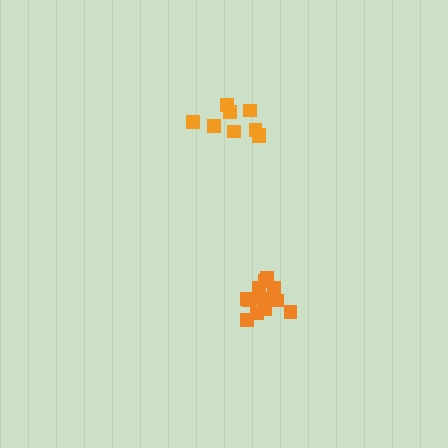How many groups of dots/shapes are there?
There are 2 groups.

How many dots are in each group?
Group 1: 14 dots, Group 2: 9 dots (23 total).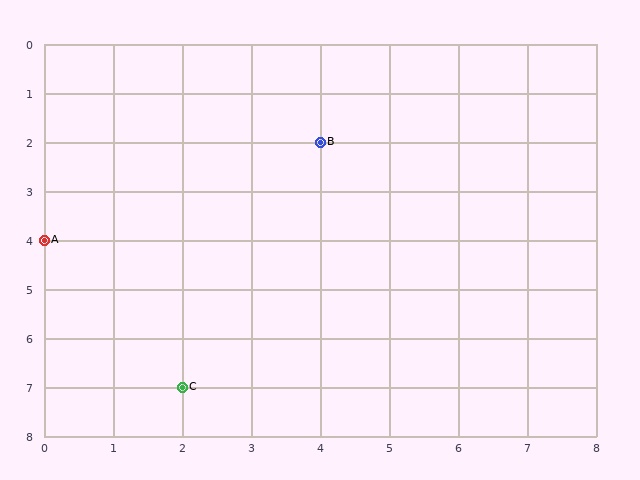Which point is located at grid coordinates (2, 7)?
Point C is at (2, 7).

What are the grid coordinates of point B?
Point B is at grid coordinates (4, 2).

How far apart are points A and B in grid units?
Points A and B are 4 columns and 2 rows apart (about 4.5 grid units diagonally).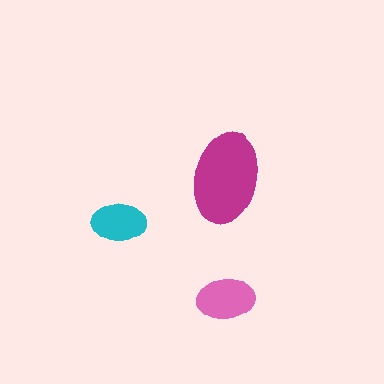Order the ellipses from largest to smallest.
the magenta one, the pink one, the cyan one.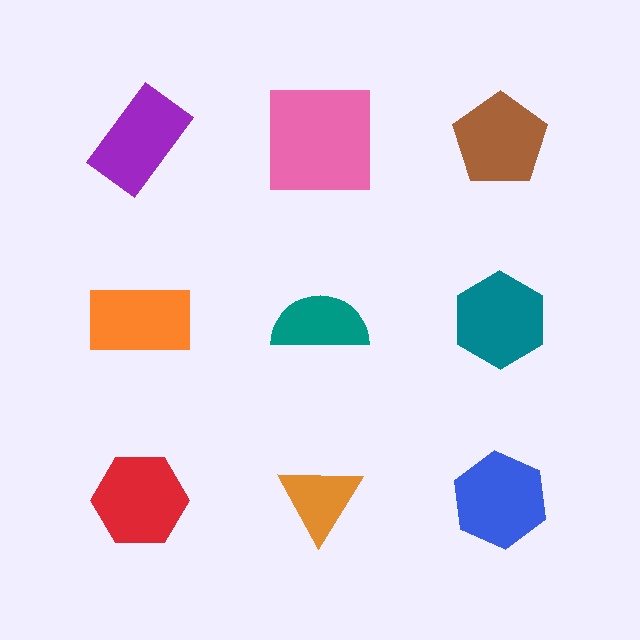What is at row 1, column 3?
A brown pentagon.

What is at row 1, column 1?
A purple rectangle.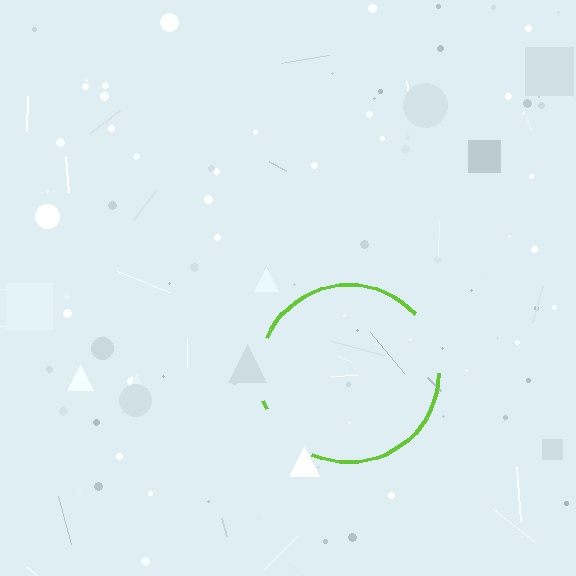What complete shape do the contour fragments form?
The contour fragments form a circle.